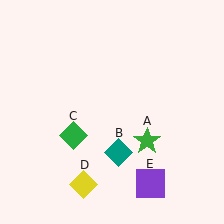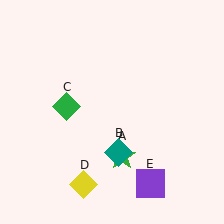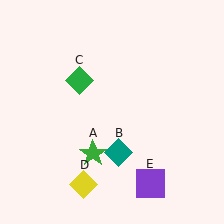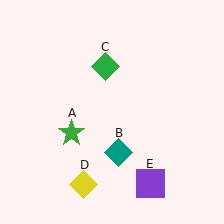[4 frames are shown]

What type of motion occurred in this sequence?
The green star (object A), green diamond (object C) rotated clockwise around the center of the scene.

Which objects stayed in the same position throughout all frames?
Teal diamond (object B) and yellow diamond (object D) and purple square (object E) remained stationary.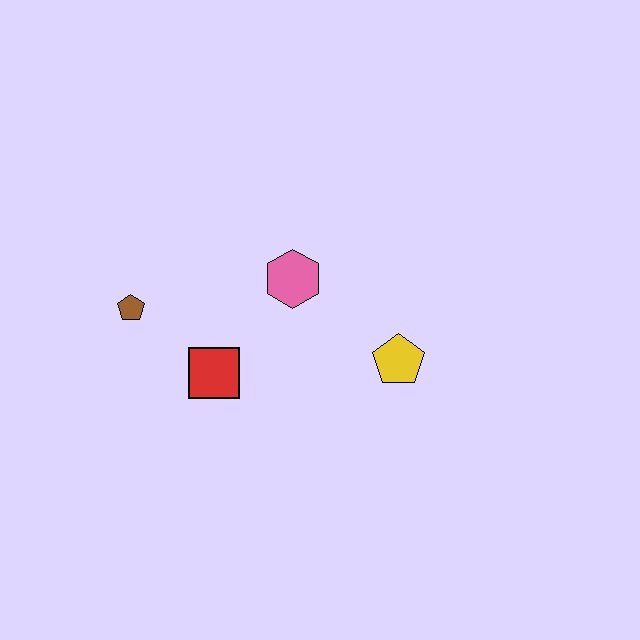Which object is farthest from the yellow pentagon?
The brown pentagon is farthest from the yellow pentagon.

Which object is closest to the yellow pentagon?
The pink hexagon is closest to the yellow pentagon.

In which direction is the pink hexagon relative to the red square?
The pink hexagon is above the red square.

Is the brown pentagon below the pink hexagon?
Yes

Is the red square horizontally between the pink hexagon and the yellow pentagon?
No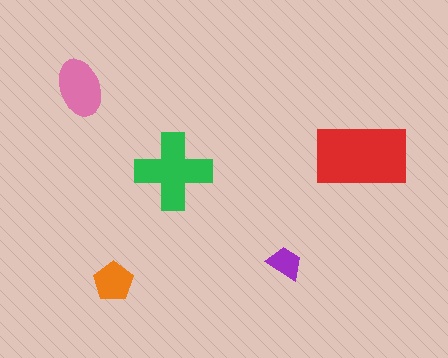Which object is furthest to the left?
The pink ellipse is leftmost.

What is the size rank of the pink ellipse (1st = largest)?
3rd.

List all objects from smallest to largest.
The purple trapezoid, the orange pentagon, the pink ellipse, the green cross, the red rectangle.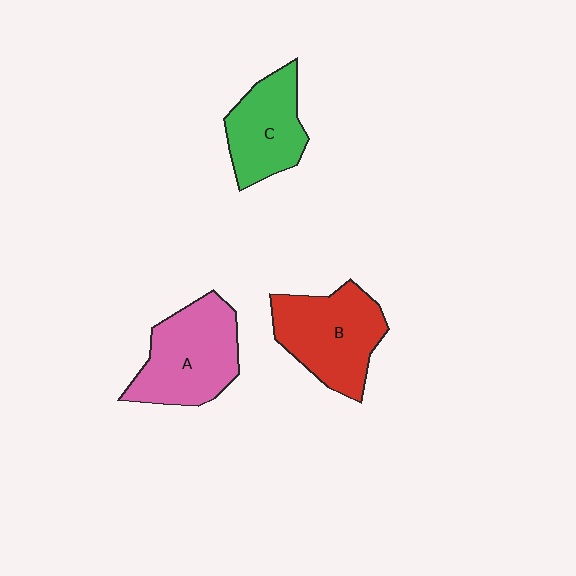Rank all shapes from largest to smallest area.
From largest to smallest: A (pink), B (red), C (green).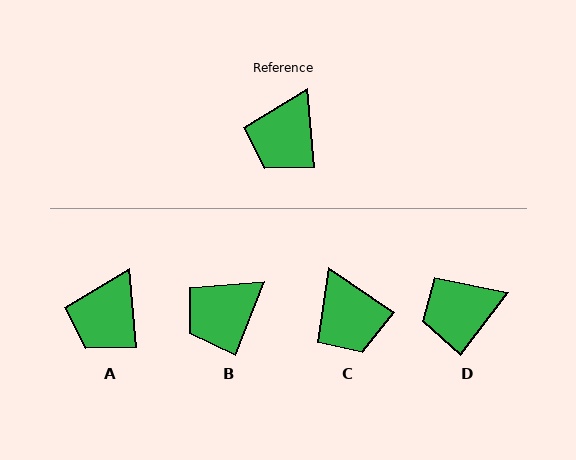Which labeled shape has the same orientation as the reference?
A.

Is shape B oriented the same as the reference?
No, it is off by about 27 degrees.